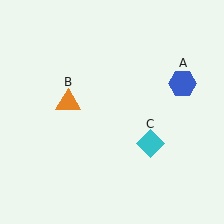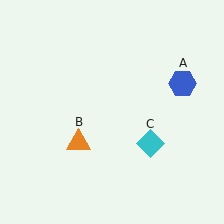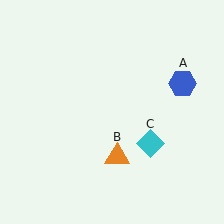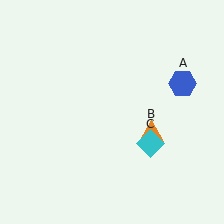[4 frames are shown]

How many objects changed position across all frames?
1 object changed position: orange triangle (object B).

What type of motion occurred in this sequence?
The orange triangle (object B) rotated counterclockwise around the center of the scene.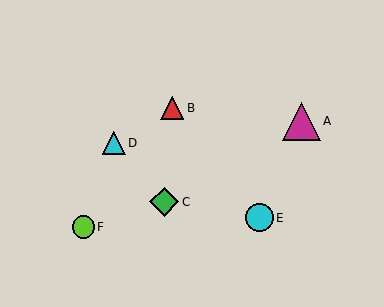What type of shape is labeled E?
Shape E is a cyan circle.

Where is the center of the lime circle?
The center of the lime circle is at (83, 227).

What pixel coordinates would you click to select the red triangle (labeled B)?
Click at (172, 108) to select the red triangle B.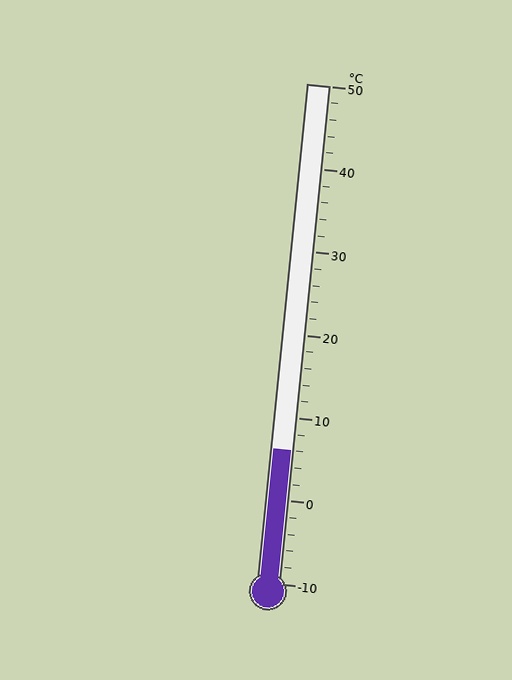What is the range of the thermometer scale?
The thermometer scale ranges from -10°C to 50°C.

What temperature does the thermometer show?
The thermometer shows approximately 6°C.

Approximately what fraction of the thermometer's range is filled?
The thermometer is filled to approximately 25% of its range.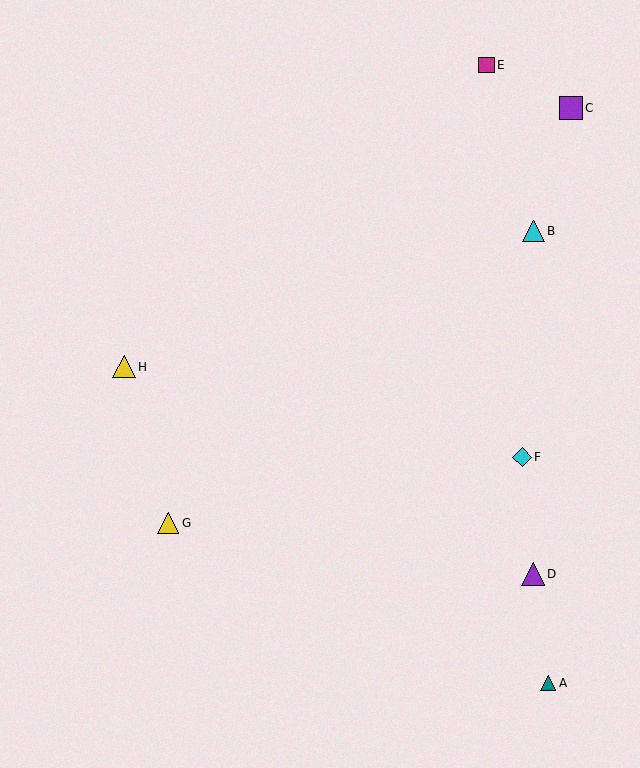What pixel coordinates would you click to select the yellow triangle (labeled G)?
Click at (168, 523) to select the yellow triangle G.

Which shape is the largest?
The purple square (labeled C) is the largest.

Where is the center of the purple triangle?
The center of the purple triangle is at (533, 574).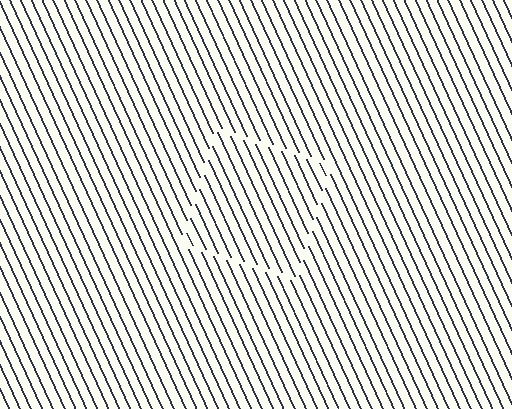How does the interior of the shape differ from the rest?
The interior of the shape contains the same grating, shifted by half a period — the contour is defined by the phase discontinuity where line-ends from the inner and outer gratings abut.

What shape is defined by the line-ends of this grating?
An illusory square. The interior of the shape contains the same grating, shifted by half a period — the contour is defined by the phase discontinuity where line-ends from the inner and outer gratings abut.